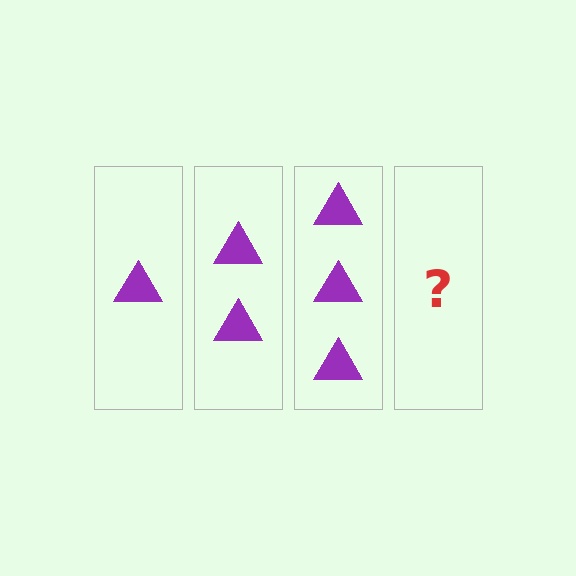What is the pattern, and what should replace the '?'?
The pattern is that each step adds one more triangle. The '?' should be 4 triangles.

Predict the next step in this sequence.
The next step is 4 triangles.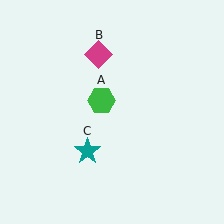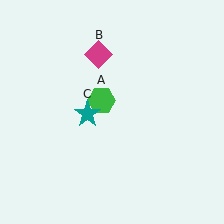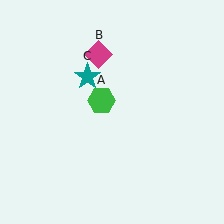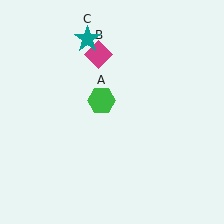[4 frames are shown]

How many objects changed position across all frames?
1 object changed position: teal star (object C).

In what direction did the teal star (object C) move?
The teal star (object C) moved up.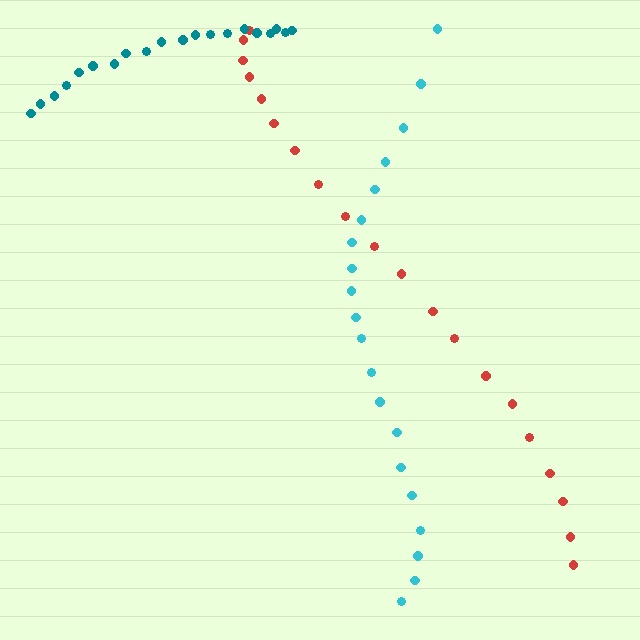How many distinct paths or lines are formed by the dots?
There are 3 distinct paths.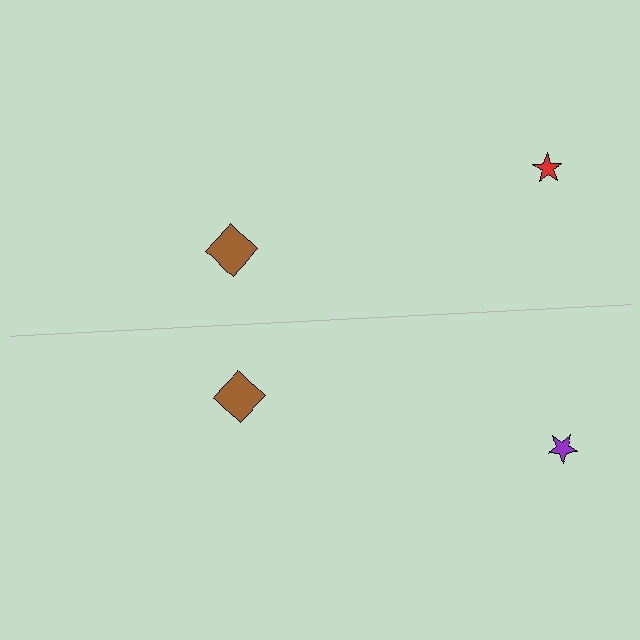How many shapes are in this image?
There are 4 shapes in this image.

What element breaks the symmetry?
The purple star on the bottom side breaks the symmetry — its mirror counterpart is red.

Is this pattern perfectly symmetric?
No, the pattern is not perfectly symmetric. The purple star on the bottom side breaks the symmetry — its mirror counterpart is red.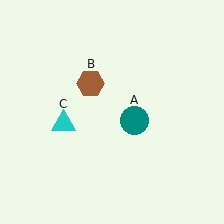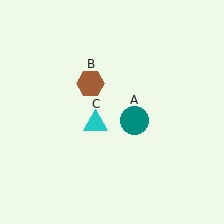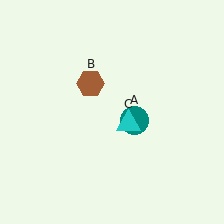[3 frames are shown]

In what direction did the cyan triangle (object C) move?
The cyan triangle (object C) moved right.